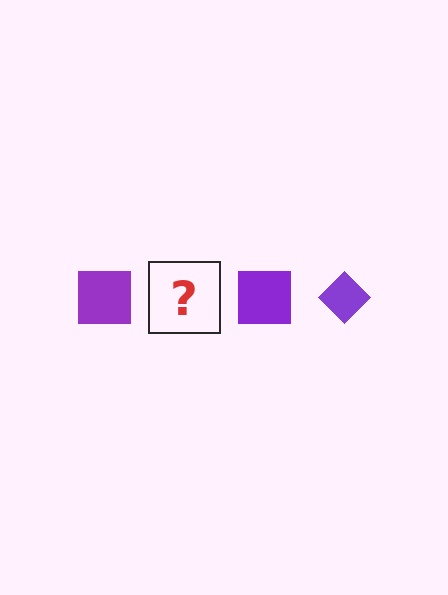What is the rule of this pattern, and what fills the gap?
The rule is that the pattern cycles through square, diamond shapes in purple. The gap should be filled with a purple diamond.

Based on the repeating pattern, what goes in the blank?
The blank should be a purple diamond.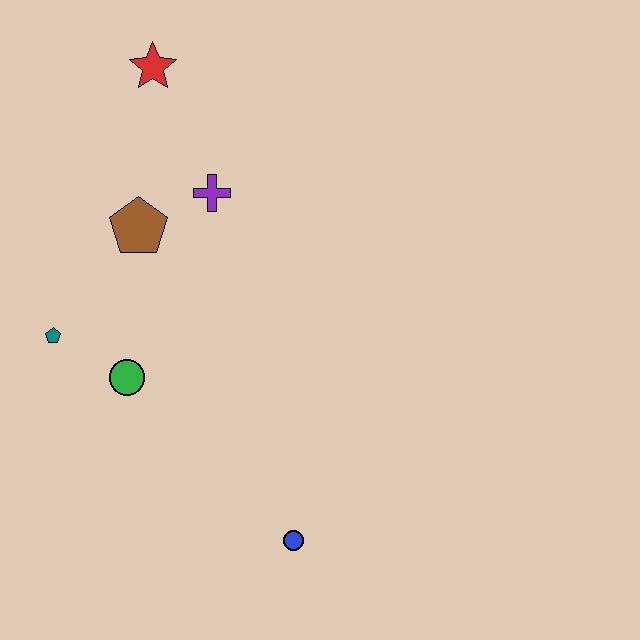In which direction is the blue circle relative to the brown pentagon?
The blue circle is below the brown pentagon.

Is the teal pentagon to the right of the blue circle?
No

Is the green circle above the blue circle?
Yes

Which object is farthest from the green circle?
The red star is farthest from the green circle.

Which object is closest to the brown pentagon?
The purple cross is closest to the brown pentagon.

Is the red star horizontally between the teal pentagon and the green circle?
No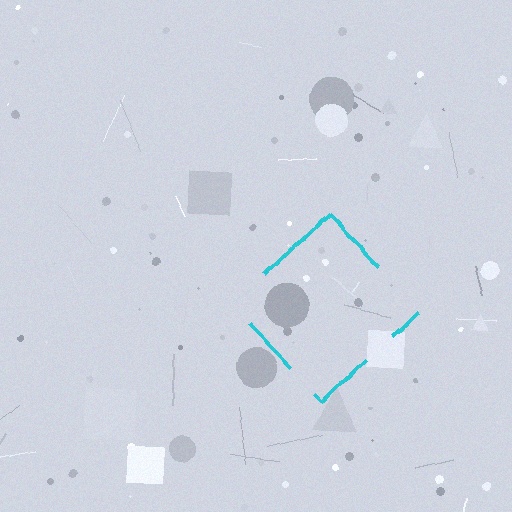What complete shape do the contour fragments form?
The contour fragments form a diamond.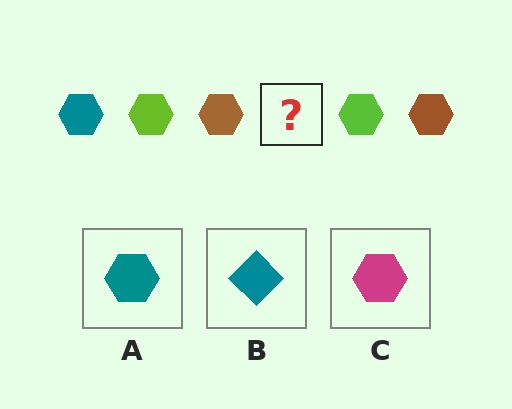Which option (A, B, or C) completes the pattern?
A.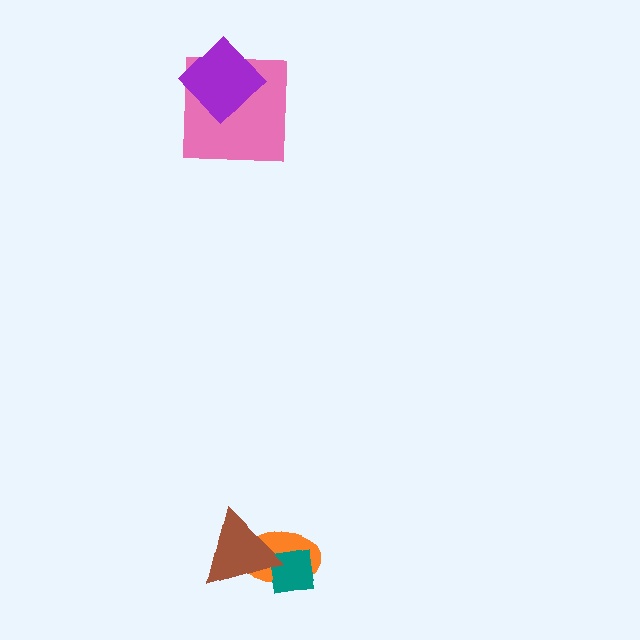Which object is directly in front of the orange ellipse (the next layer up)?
The teal square is directly in front of the orange ellipse.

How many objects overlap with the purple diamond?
1 object overlaps with the purple diamond.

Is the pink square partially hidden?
Yes, it is partially covered by another shape.